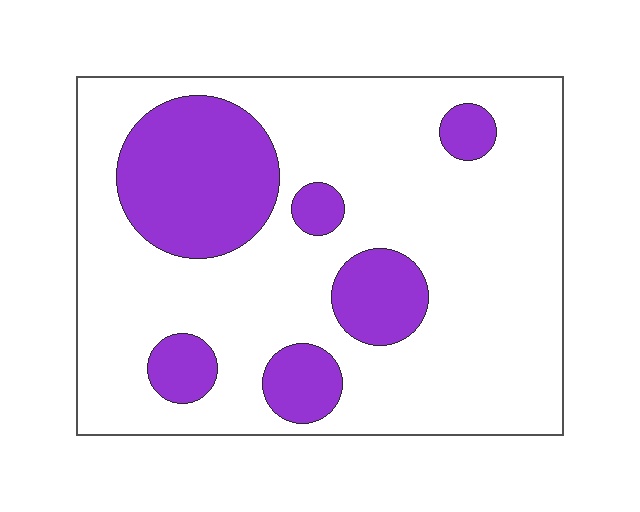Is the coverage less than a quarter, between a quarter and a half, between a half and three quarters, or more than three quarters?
Less than a quarter.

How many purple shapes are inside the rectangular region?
6.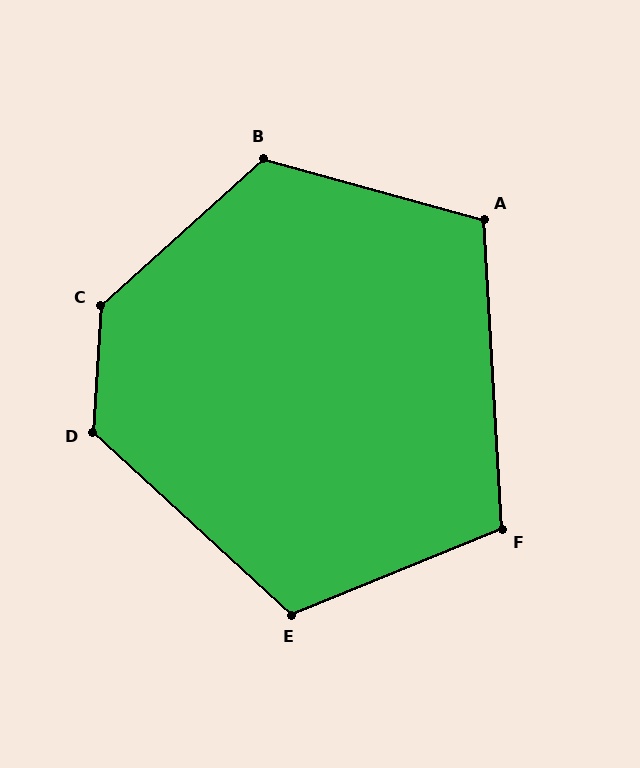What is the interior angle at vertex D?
Approximately 129 degrees (obtuse).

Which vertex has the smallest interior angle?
A, at approximately 109 degrees.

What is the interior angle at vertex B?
Approximately 122 degrees (obtuse).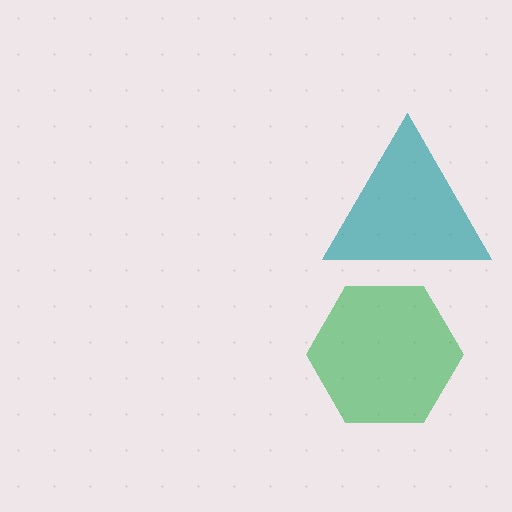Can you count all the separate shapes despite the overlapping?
Yes, there are 2 separate shapes.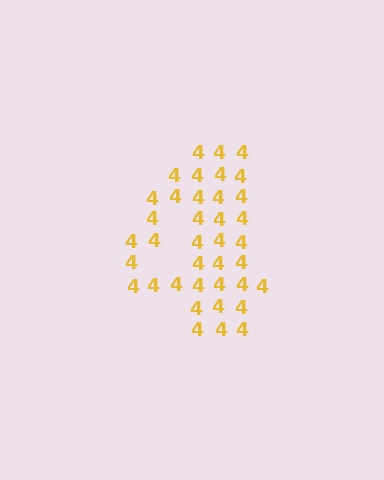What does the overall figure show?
The overall figure shows the digit 4.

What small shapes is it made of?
It is made of small digit 4's.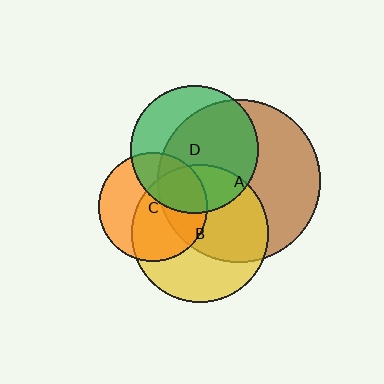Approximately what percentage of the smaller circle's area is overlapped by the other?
Approximately 35%.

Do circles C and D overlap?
Yes.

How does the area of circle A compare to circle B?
Approximately 1.4 times.